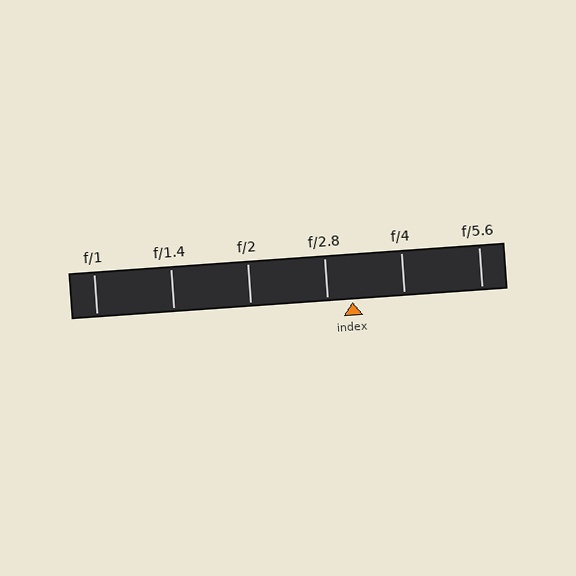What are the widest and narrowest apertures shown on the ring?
The widest aperture shown is f/1 and the narrowest is f/5.6.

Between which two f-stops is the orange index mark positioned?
The index mark is between f/2.8 and f/4.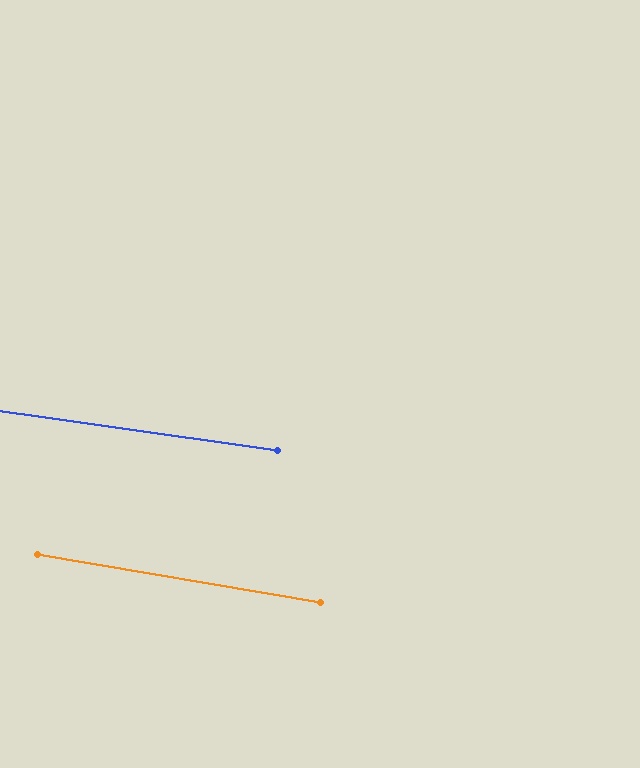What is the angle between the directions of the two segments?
Approximately 1 degree.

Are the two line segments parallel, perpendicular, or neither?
Parallel — their directions differ by only 1.4°.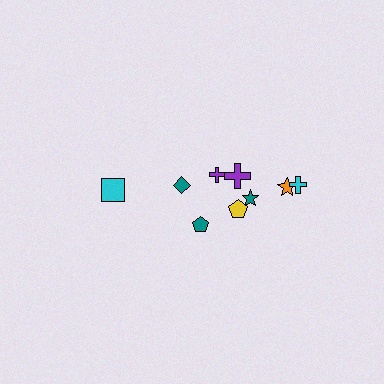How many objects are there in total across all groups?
There are 9 objects.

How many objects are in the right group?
There are 6 objects.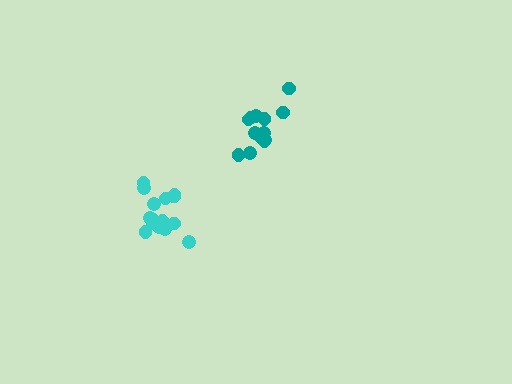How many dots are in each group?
Group 1: 16 dots, Group 2: 13 dots (29 total).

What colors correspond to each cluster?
The clusters are colored: cyan, teal.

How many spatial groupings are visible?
There are 2 spatial groupings.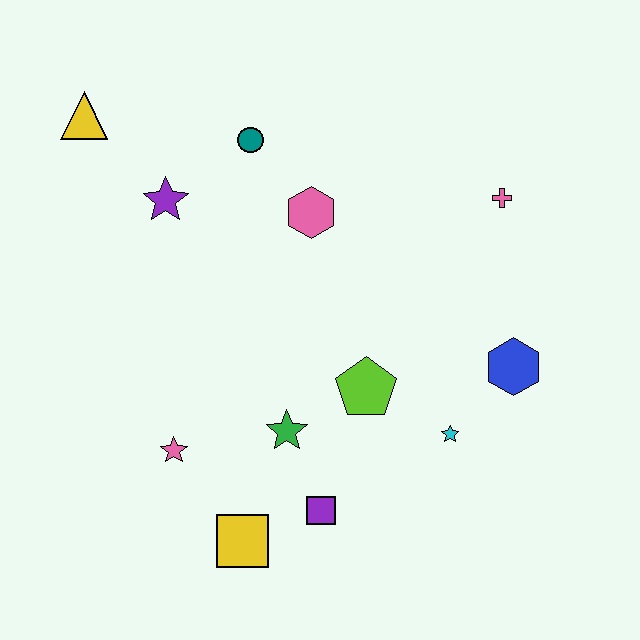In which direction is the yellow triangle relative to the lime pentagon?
The yellow triangle is to the left of the lime pentagon.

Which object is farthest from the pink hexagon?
The yellow square is farthest from the pink hexagon.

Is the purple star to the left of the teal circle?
Yes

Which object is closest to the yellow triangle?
The purple star is closest to the yellow triangle.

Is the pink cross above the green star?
Yes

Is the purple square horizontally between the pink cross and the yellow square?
Yes